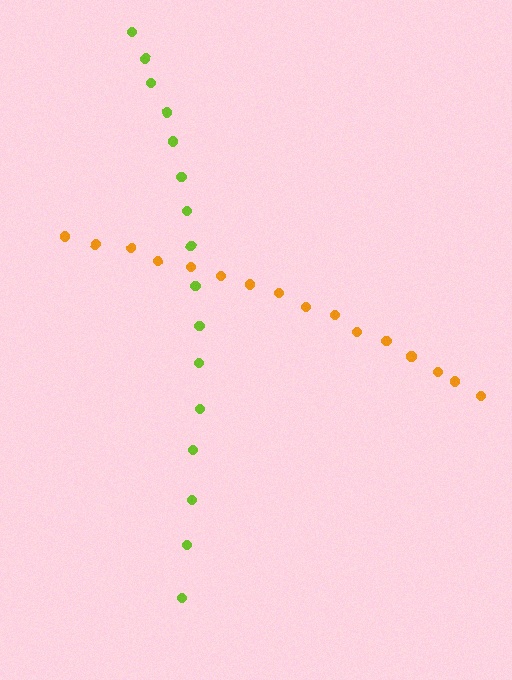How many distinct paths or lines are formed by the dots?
There are 2 distinct paths.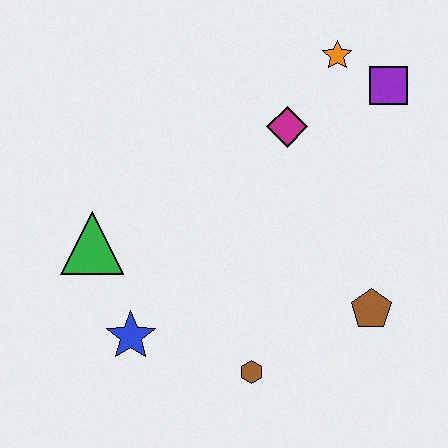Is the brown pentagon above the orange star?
No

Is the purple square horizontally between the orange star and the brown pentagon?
No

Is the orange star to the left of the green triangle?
No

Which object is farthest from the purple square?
The blue star is farthest from the purple square.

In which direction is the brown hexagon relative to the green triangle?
The brown hexagon is to the right of the green triangle.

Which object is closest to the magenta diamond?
The orange star is closest to the magenta diamond.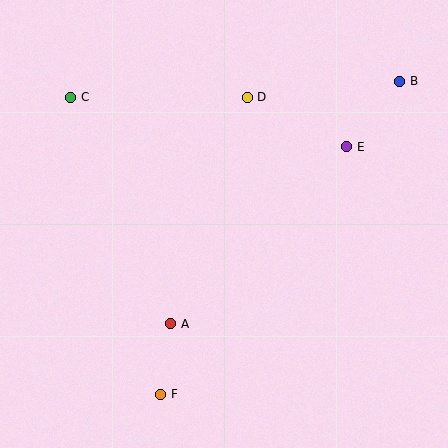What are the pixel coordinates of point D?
Point D is at (247, 97).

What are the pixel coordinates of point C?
Point C is at (71, 97).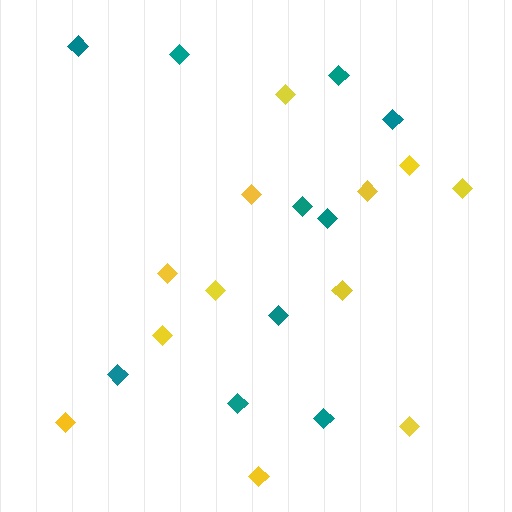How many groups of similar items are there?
There are 2 groups: one group of yellow diamonds (12) and one group of teal diamonds (10).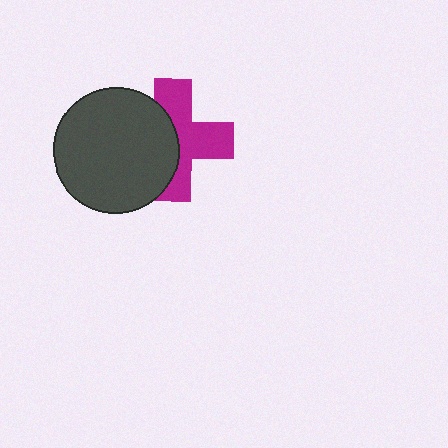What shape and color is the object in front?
The object in front is a dark gray circle.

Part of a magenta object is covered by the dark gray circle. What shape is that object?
It is a cross.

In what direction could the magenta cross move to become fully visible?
The magenta cross could move right. That would shift it out from behind the dark gray circle entirely.